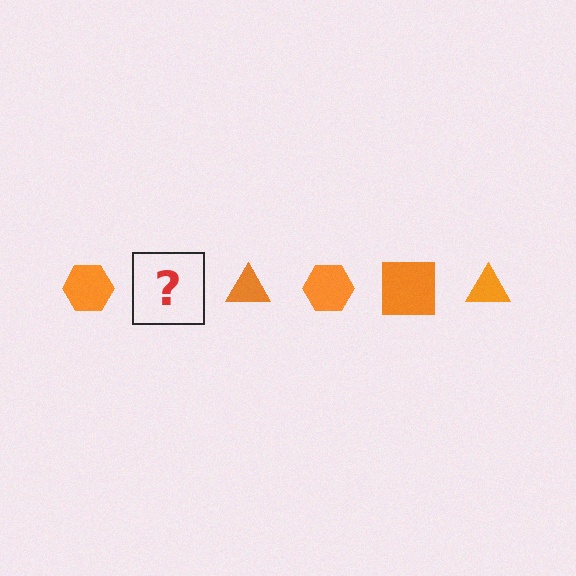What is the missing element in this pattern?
The missing element is an orange square.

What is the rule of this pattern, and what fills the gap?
The rule is that the pattern cycles through hexagon, square, triangle shapes in orange. The gap should be filled with an orange square.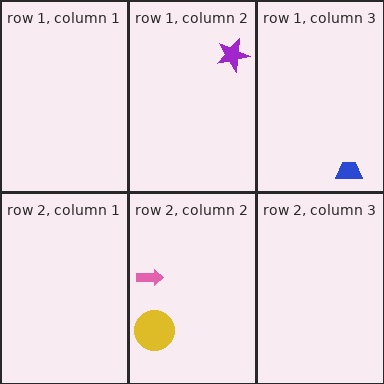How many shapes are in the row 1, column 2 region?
1.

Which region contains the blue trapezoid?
The row 1, column 3 region.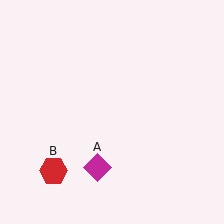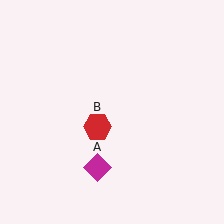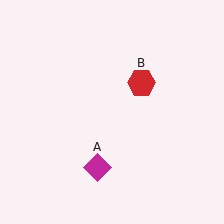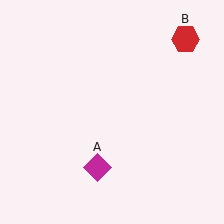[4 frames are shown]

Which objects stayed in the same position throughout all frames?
Magenta diamond (object A) remained stationary.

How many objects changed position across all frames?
1 object changed position: red hexagon (object B).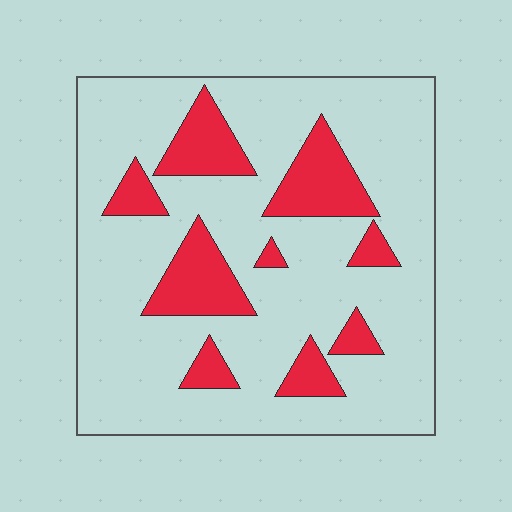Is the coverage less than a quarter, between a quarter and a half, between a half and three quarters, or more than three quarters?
Less than a quarter.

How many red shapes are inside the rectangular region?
9.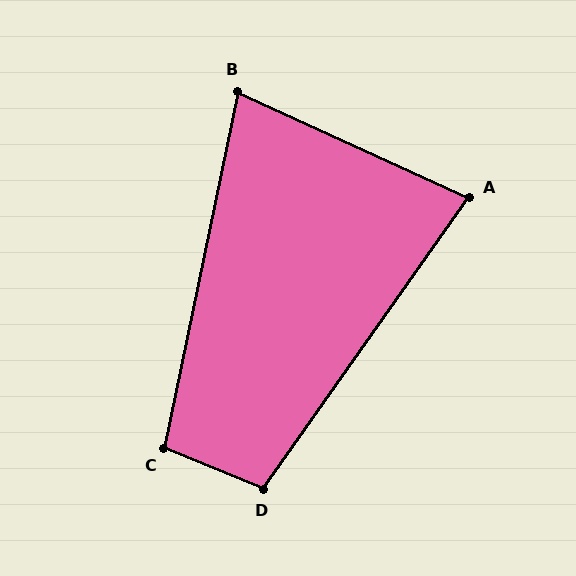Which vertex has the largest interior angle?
D, at approximately 103 degrees.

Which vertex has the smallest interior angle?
B, at approximately 77 degrees.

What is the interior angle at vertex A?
Approximately 79 degrees (acute).